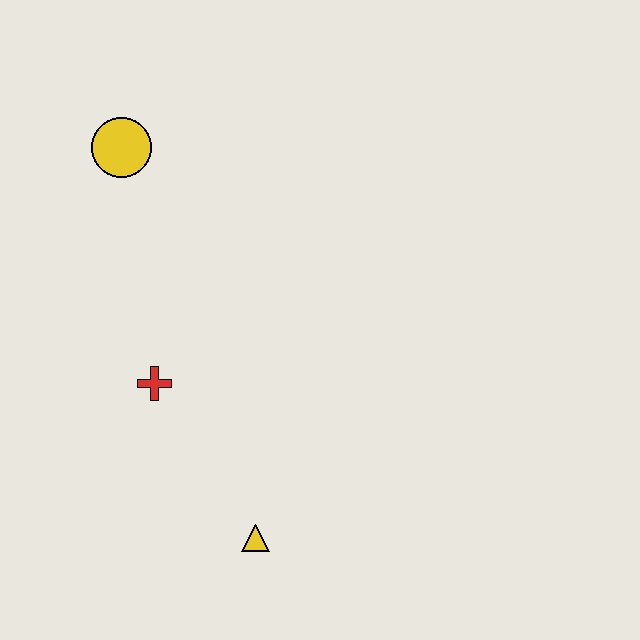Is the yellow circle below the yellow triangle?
No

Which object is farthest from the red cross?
The yellow circle is farthest from the red cross.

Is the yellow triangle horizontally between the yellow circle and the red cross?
No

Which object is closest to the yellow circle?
The red cross is closest to the yellow circle.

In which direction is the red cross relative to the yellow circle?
The red cross is below the yellow circle.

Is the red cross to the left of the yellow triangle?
Yes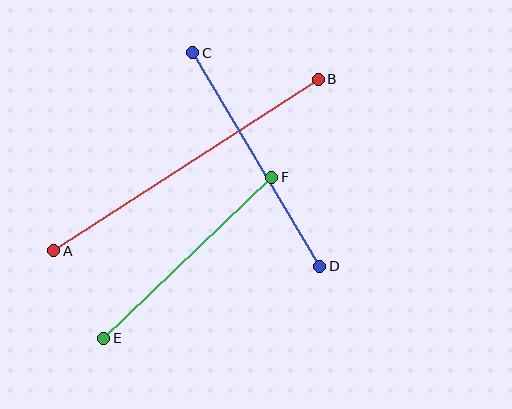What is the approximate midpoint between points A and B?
The midpoint is at approximately (186, 165) pixels.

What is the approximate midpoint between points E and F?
The midpoint is at approximately (188, 258) pixels.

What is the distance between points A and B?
The distance is approximately 316 pixels.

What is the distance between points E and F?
The distance is approximately 233 pixels.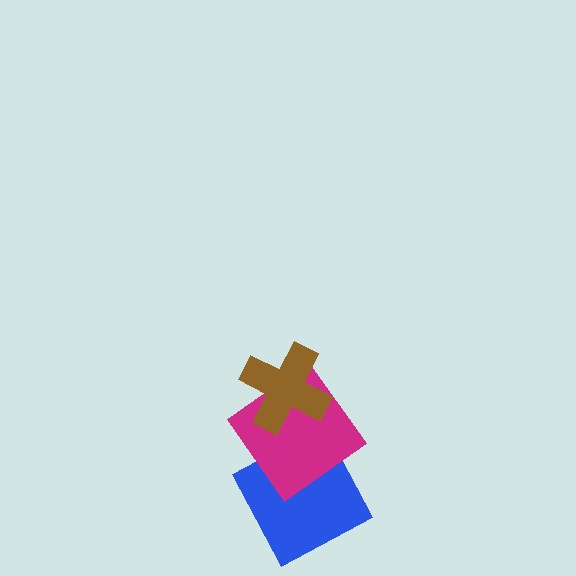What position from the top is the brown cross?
The brown cross is 1st from the top.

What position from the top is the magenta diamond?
The magenta diamond is 2nd from the top.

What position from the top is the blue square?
The blue square is 3rd from the top.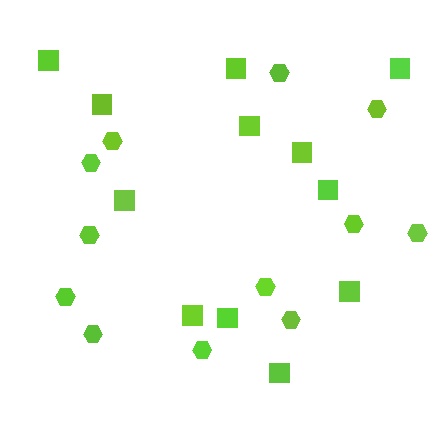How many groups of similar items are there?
There are 2 groups: one group of hexagons (12) and one group of squares (12).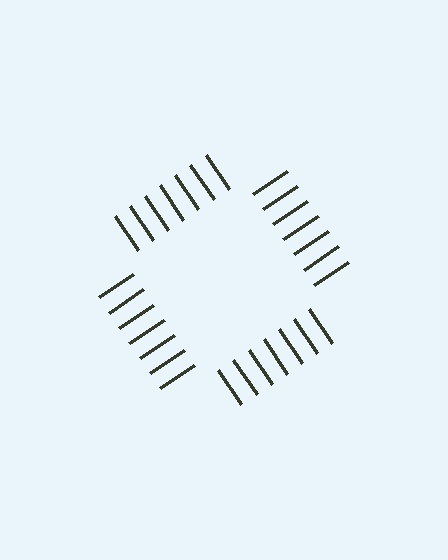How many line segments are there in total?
28 — 7 along each of the 4 edges.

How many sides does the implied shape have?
4 sides — the line-ends trace a square.